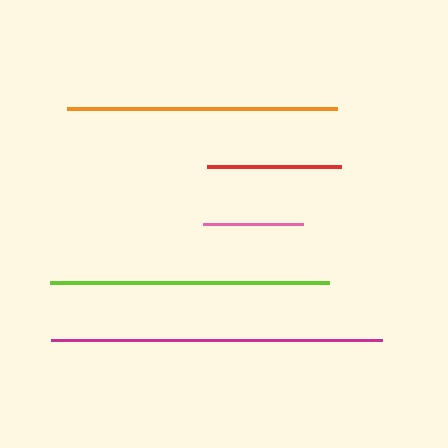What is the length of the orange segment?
The orange segment is approximately 271 pixels long.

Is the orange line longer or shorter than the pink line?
The orange line is longer than the pink line.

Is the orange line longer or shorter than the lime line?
The lime line is longer than the orange line.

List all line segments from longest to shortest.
From longest to shortest: magenta, lime, orange, red, pink.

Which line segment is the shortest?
The pink line is the shortest at approximately 100 pixels.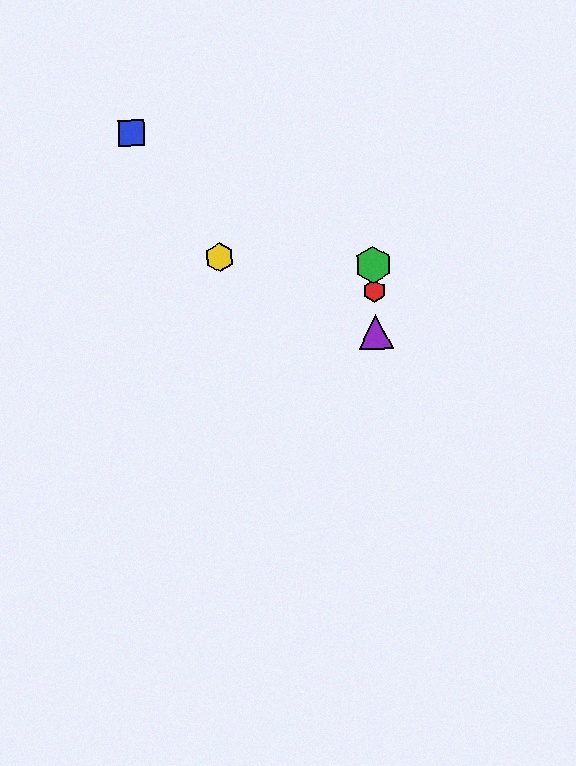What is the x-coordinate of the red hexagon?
The red hexagon is at x≈374.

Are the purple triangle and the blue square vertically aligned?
No, the purple triangle is at x≈376 and the blue square is at x≈132.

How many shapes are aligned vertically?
3 shapes (the red hexagon, the green hexagon, the purple triangle) are aligned vertically.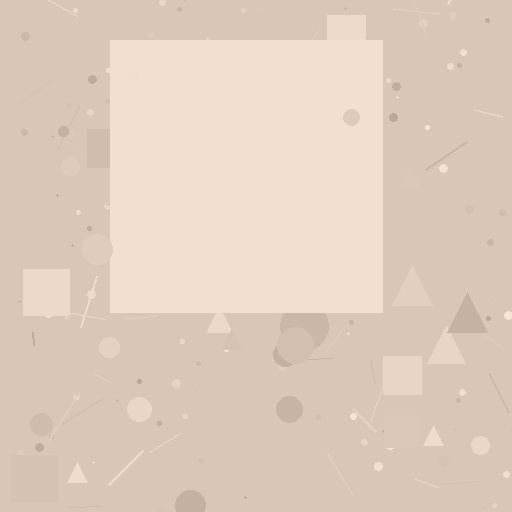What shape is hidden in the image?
A square is hidden in the image.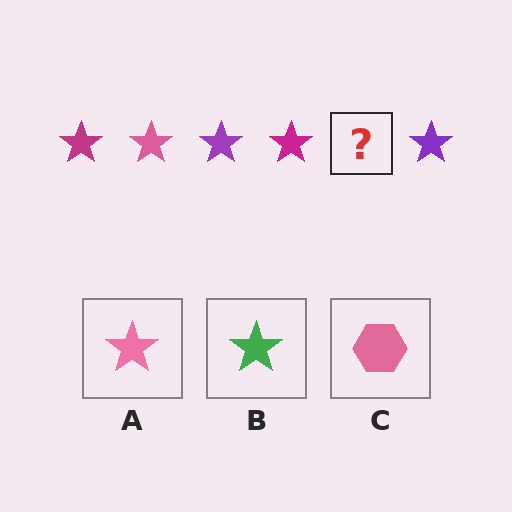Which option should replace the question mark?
Option A.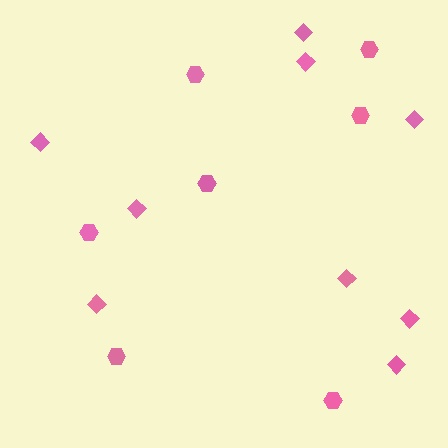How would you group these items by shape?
There are 2 groups: one group of diamonds (9) and one group of hexagons (7).